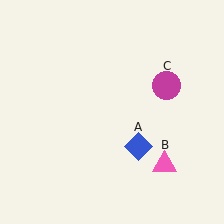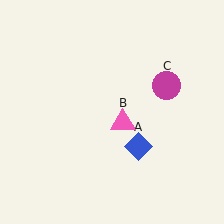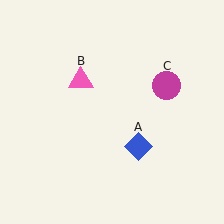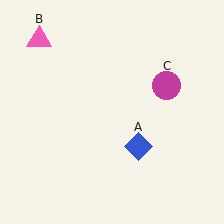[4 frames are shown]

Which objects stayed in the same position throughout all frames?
Blue diamond (object A) and magenta circle (object C) remained stationary.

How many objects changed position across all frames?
1 object changed position: pink triangle (object B).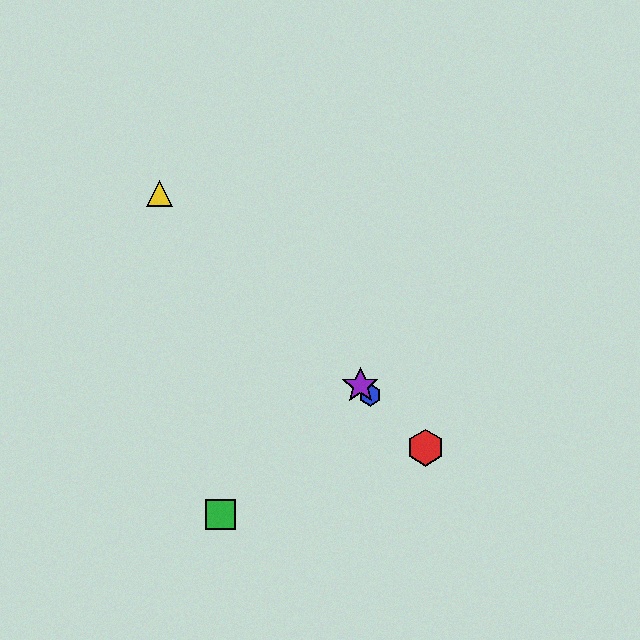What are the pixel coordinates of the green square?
The green square is at (220, 515).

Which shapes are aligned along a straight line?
The red hexagon, the blue hexagon, the yellow triangle, the purple star are aligned along a straight line.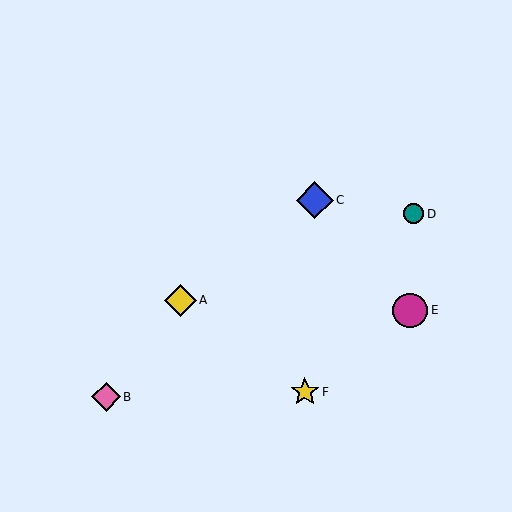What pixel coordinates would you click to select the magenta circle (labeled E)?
Click at (410, 310) to select the magenta circle E.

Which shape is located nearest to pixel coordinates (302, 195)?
The blue diamond (labeled C) at (315, 200) is nearest to that location.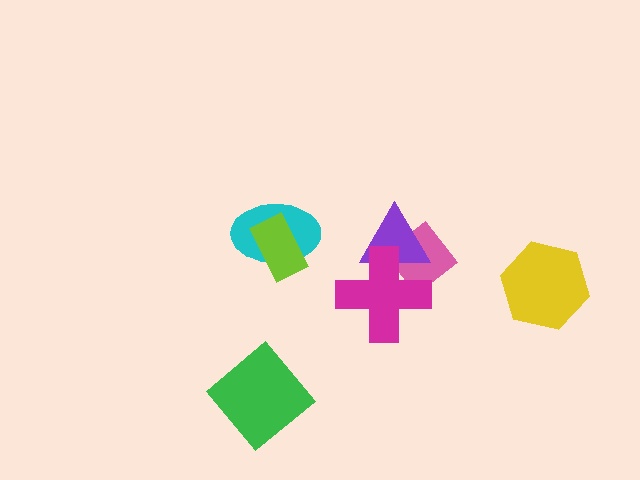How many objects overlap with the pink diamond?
2 objects overlap with the pink diamond.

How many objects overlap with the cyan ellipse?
1 object overlaps with the cyan ellipse.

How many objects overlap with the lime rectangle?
1 object overlaps with the lime rectangle.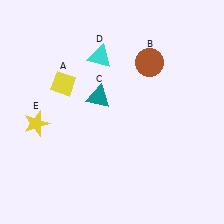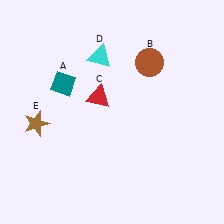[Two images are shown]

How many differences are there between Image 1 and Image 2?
There are 3 differences between the two images.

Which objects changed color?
A changed from yellow to teal. C changed from teal to red. E changed from yellow to brown.